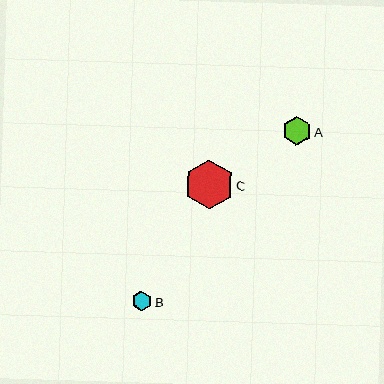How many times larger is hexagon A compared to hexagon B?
Hexagon A is approximately 1.4 times the size of hexagon B.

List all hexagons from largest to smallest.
From largest to smallest: C, A, B.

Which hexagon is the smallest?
Hexagon B is the smallest with a size of approximately 20 pixels.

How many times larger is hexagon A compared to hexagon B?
Hexagon A is approximately 1.4 times the size of hexagon B.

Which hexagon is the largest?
Hexagon C is the largest with a size of approximately 49 pixels.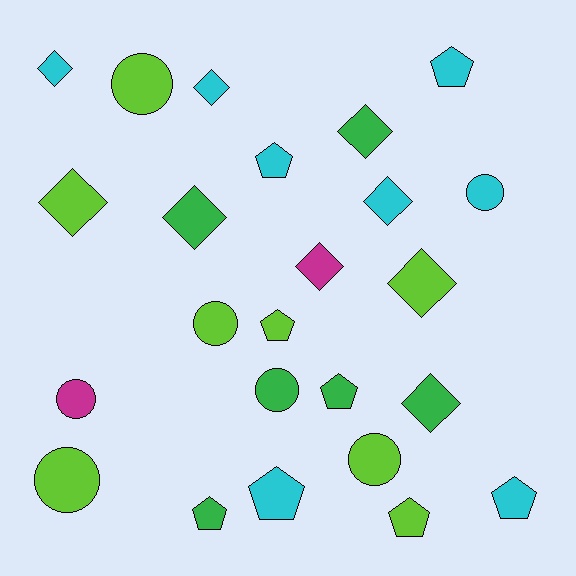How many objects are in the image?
There are 24 objects.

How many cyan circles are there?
There is 1 cyan circle.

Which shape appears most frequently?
Diamond, with 9 objects.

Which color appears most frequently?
Cyan, with 8 objects.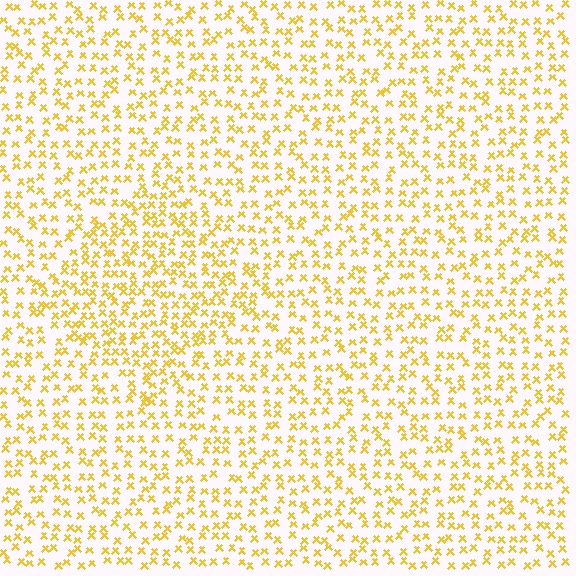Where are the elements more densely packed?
The elements are more densely packed inside the diamond boundary.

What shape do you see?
I see a diamond.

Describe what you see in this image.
The image contains small yellow elements arranged at two different densities. A diamond-shaped region is visible where the elements are more densely packed than the surrounding area.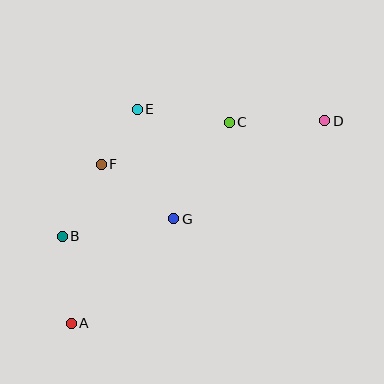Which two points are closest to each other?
Points E and F are closest to each other.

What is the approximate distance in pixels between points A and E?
The distance between A and E is approximately 224 pixels.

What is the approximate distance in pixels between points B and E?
The distance between B and E is approximately 148 pixels.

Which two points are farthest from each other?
Points A and D are farthest from each other.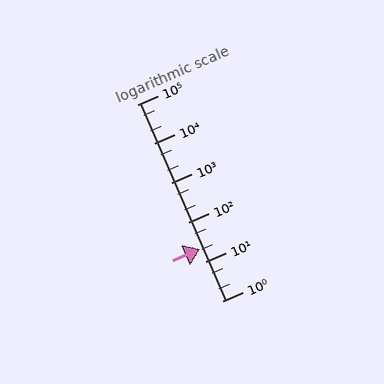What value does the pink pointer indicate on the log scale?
The pointer indicates approximately 21.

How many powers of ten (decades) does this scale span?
The scale spans 5 decades, from 1 to 100000.